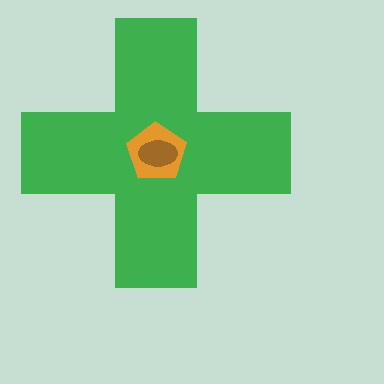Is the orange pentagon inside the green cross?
Yes.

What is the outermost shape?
The green cross.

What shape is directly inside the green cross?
The orange pentagon.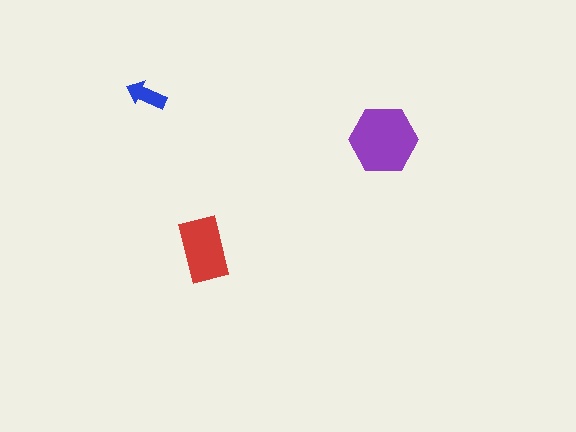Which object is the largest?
The purple hexagon.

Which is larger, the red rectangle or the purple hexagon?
The purple hexagon.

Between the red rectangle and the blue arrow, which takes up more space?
The red rectangle.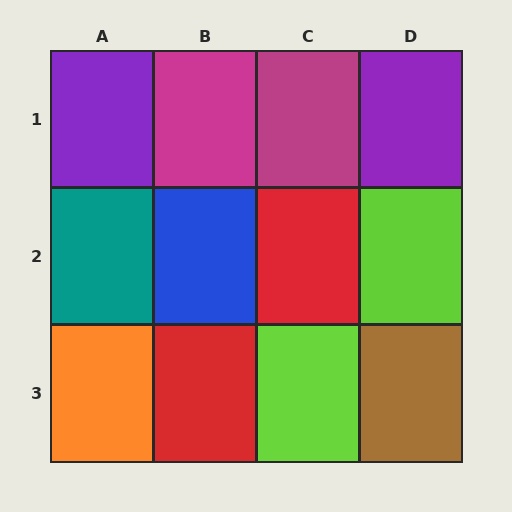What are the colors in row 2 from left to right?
Teal, blue, red, lime.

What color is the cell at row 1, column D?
Purple.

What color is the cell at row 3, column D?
Brown.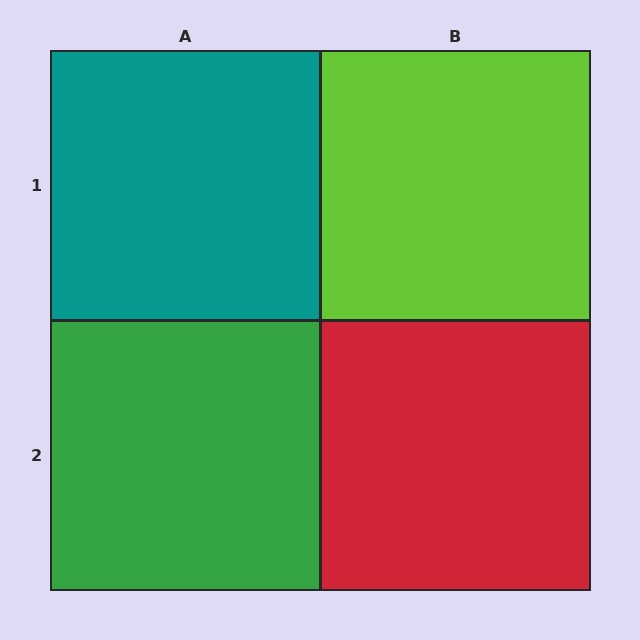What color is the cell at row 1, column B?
Lime.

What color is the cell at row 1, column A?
Teal.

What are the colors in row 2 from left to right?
Green, red.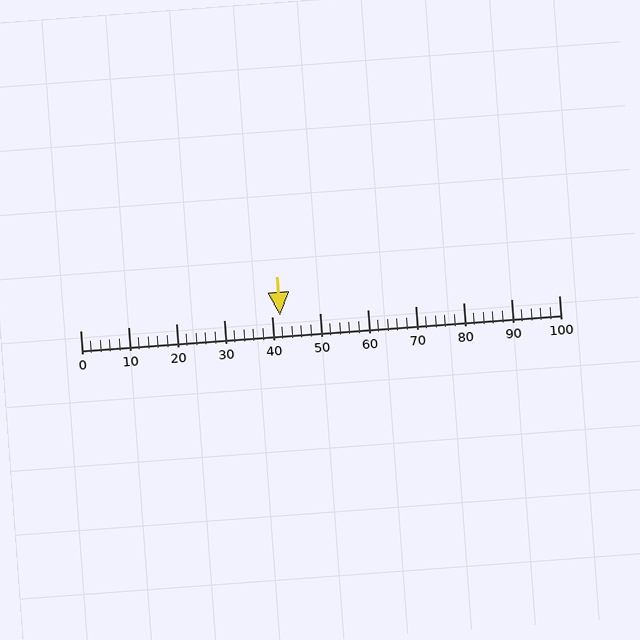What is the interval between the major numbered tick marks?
The major tick marks are spaced 10 units apart.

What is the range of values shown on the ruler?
The ruler shows values from 0 to 100.